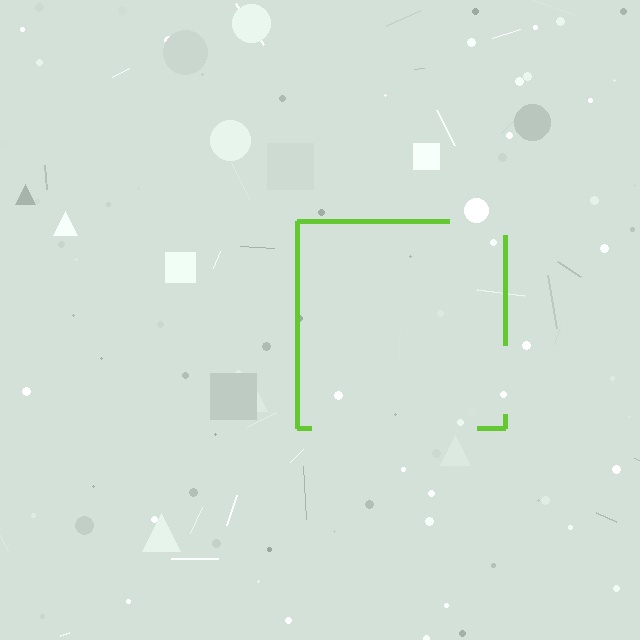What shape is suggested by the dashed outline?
The dashed outline suggests a square.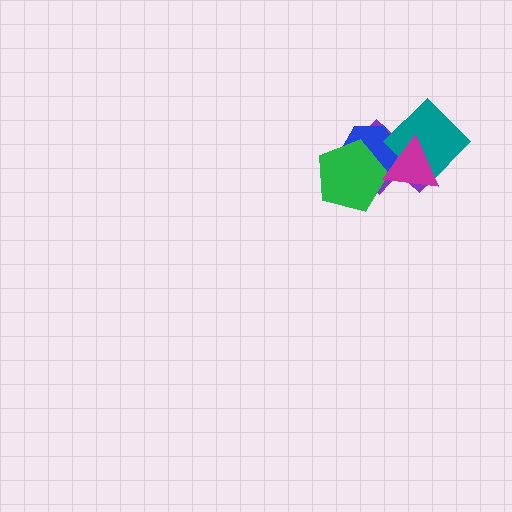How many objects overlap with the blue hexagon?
4 objects overlap with the blue hexagon.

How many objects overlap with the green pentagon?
3 objects overlap with the green pentagon.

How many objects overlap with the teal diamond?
3 objects overlap with the teal diamond.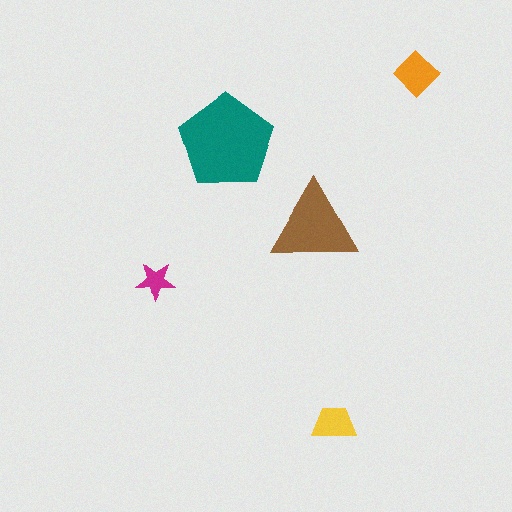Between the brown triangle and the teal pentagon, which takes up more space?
The teal pentagon.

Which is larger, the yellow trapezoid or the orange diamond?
The orange diamond.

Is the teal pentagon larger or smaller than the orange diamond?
Larger.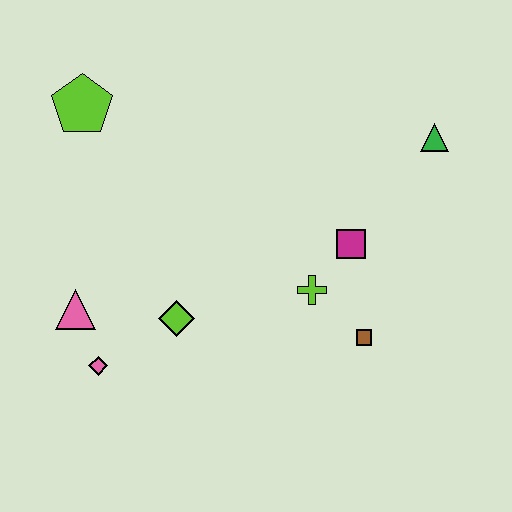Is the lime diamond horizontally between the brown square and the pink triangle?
Yes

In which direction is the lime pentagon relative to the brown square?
The lime pentagon is to the left of the brown square.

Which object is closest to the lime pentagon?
The pink triangle is closest to the lime pentagon.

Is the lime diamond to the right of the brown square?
No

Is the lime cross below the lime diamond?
No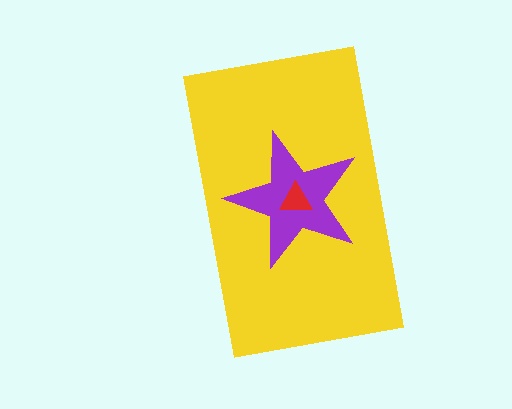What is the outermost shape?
The yellow rectangle.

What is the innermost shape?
The red triangle.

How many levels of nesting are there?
3.